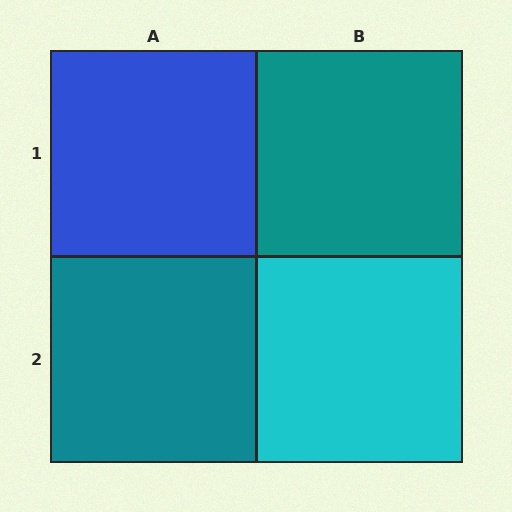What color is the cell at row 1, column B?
Teal.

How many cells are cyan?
1 cell is cyan.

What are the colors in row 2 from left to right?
Teal, cyan.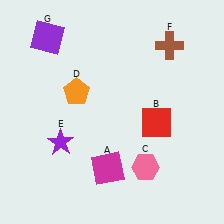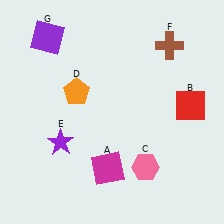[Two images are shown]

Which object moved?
The red square (B) moved right.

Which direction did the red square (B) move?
The red square (B) moved right.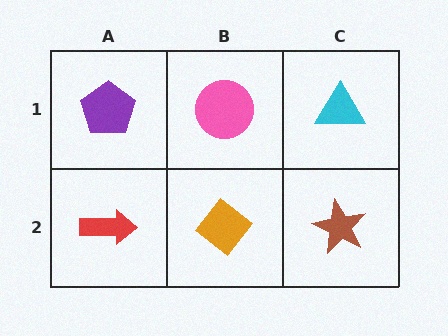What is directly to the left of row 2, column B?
A red arrow.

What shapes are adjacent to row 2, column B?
A pink circle (row 1, column B), a red arrow (row 2, column A), a brown star (row 2, column C).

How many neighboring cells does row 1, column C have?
2.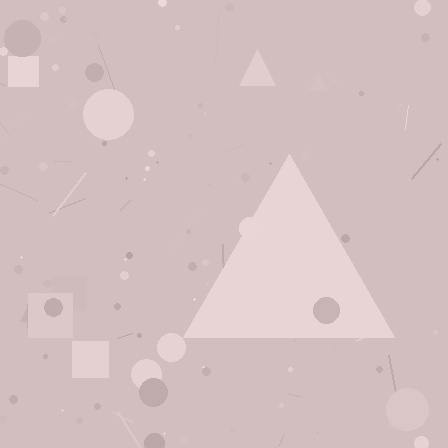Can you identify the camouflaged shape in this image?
The camouflaged shape is a triangle.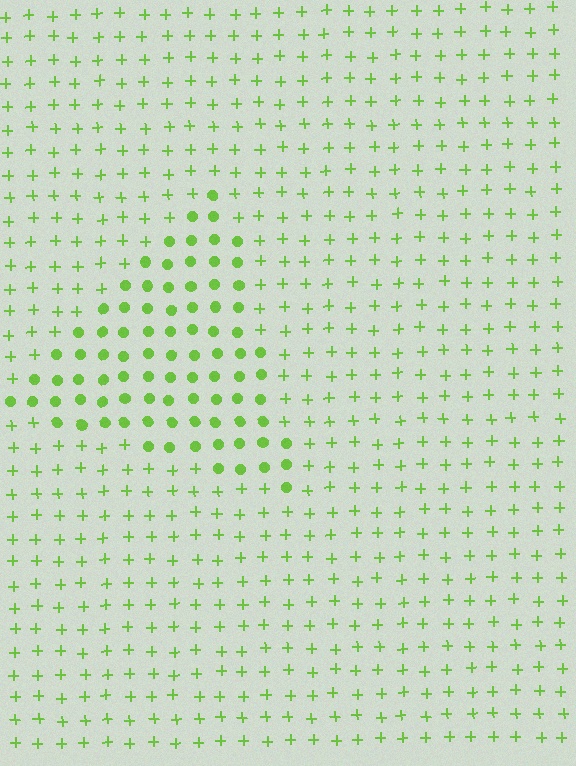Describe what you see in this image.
The image is filled with small lime elements arranged in a uniform grid. A triangle-shaped region contains circles, while the surrounding area contains plus signs. The boundary is defined purely by the change in element shape.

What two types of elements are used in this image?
The image uses circles inside the triangle region and plus signs outside it.